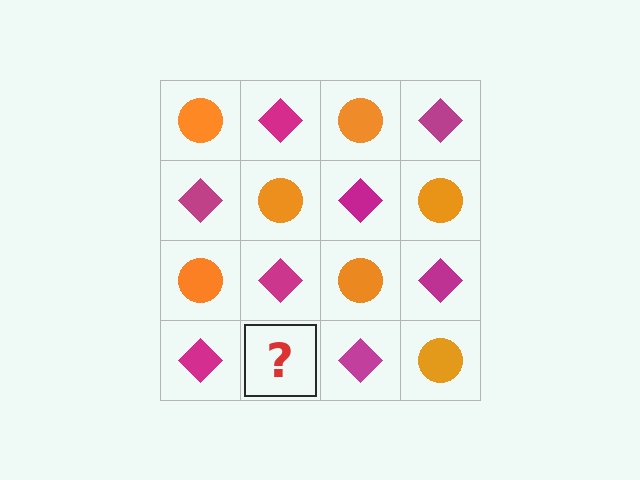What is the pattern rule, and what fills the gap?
The rule is that it alternates orange circle and magenta diamond in a checkerboard pattern. The gap should be filled with an orange circle.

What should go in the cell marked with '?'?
The missing cell should contain an orange circle.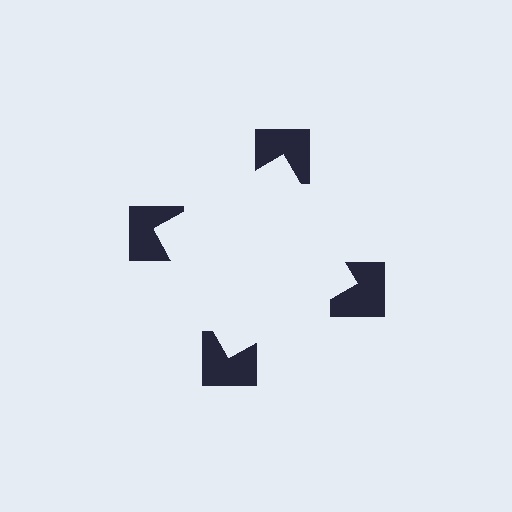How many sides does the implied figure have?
4 sides.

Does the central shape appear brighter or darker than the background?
It typically appears slightly brighter than the background, even though no actual brightness change is drawn.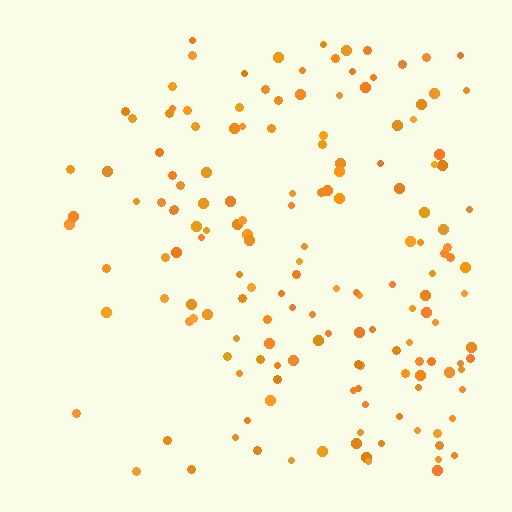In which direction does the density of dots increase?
From left to right, with the right side densest.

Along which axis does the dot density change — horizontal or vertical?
Horizontal.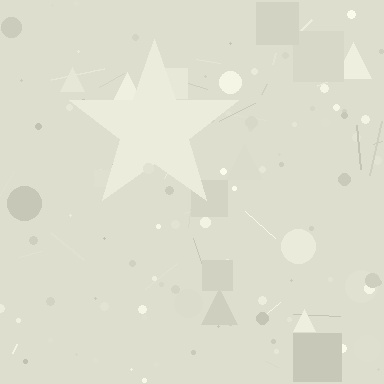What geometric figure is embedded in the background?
A star is embedded in the background.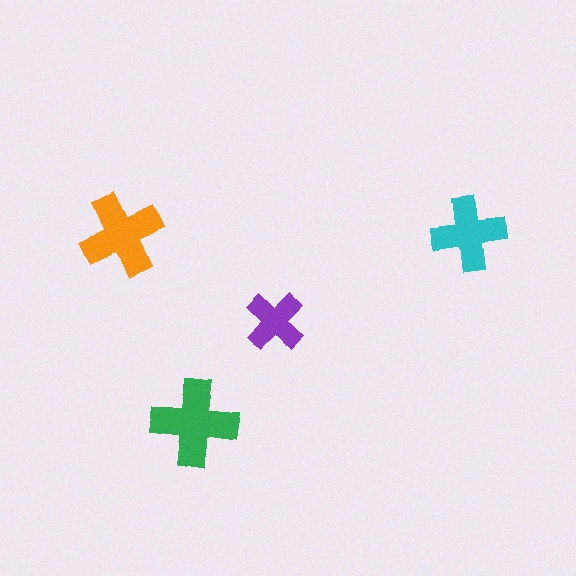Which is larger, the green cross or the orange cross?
The green one.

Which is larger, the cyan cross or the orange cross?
The orange one.